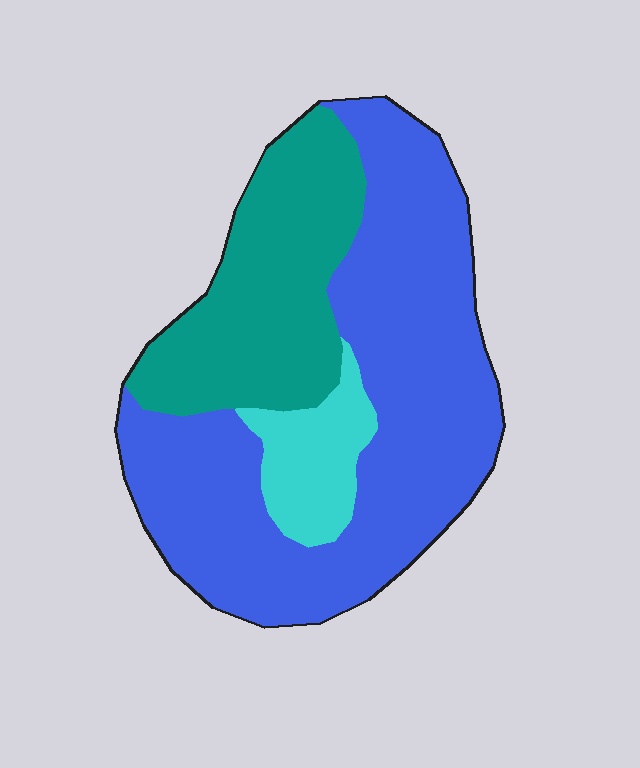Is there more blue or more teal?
Blue.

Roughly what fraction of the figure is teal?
Teal covers roughly 30% of the figure.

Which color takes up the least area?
Cyan, at roughly 10%.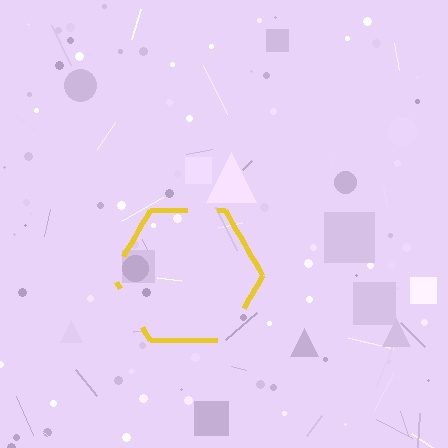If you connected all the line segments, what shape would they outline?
They would outline a hexagon.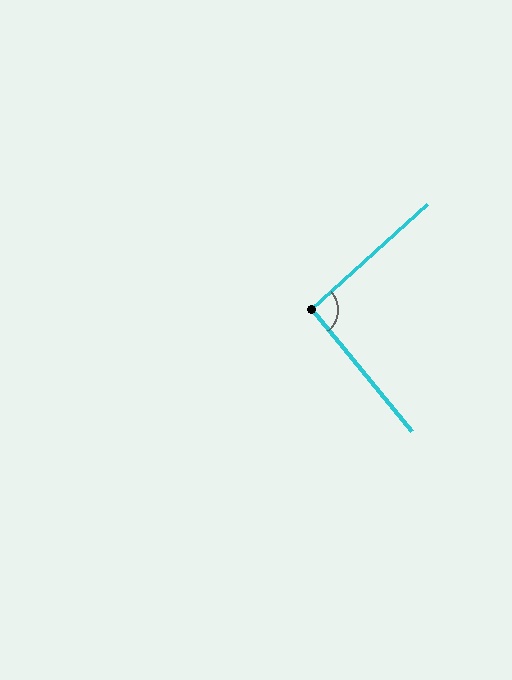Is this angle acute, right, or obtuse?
It is approximately a right angle.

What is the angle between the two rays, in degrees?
Approximately 92 degrees.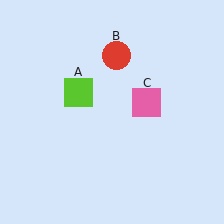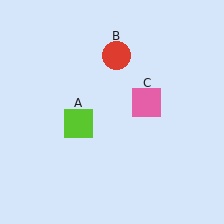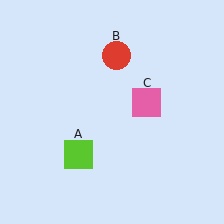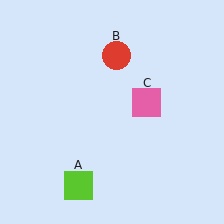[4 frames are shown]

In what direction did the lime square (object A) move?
The lime square (object A) moved down.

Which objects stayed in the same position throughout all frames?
Red circle (object B) and pink square (object C) remained stationary.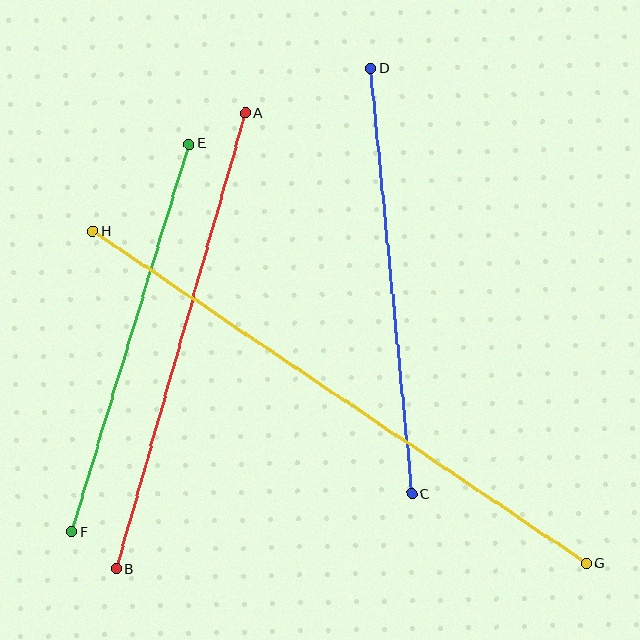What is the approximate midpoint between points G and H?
The midpoint is at approximately (340, 398) pixels.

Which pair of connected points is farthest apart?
Points G and H are farthest apart.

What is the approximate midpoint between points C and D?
The midpoint is at approximately (391, 281) pixels.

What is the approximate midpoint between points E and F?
The midpoint is at approximately (130, 338) pixels.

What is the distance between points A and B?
The distance is approximately 473 pixels.